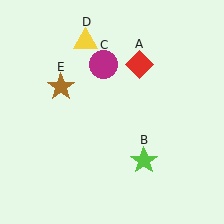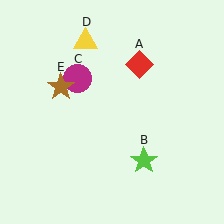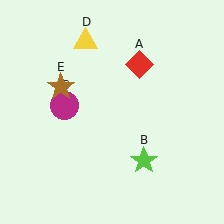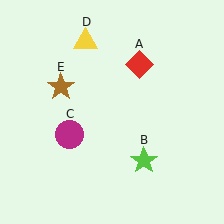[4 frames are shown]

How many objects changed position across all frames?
1 object changed position: magenta circle (object C).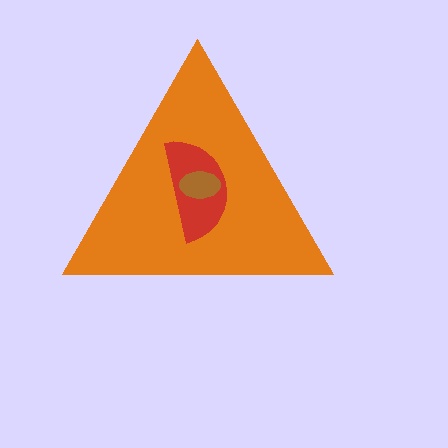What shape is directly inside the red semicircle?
The brown ellipse.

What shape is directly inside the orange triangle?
The red semicircle.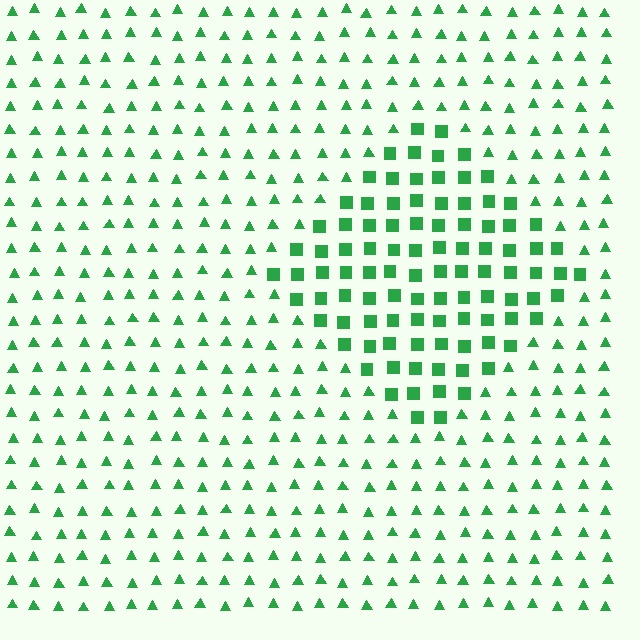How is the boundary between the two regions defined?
The boundary is defined by a change in element shape: squares inside vs. triangles outside. All elements share the same color and spacing.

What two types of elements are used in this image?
The image uses squares inside the diamond region and triangles outside it.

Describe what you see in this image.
The image is filled with small green elements arranged in a uniform grid. A diamond-shaped region contains squares, while the surrounding area contains triangles. The boundary is defined purely by the change in element shape.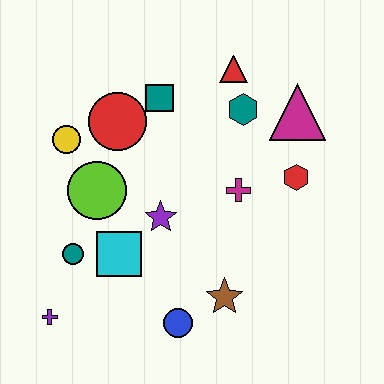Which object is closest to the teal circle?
The cyan square is closest to the teal circle.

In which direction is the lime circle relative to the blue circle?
The lime circle is above the blue circle.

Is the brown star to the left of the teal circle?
No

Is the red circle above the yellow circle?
Yes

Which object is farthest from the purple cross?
The magenta triangle is farthest from the purple cross.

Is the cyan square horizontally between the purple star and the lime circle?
Yes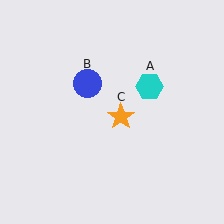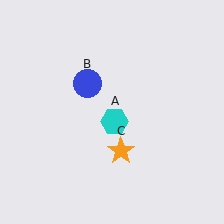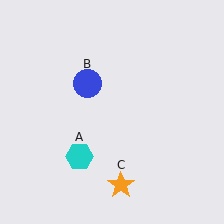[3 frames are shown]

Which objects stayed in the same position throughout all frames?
Blue circle (object B) remained stationary.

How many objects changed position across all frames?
2 objects changed position: cyan hexagon (object A), orange star (object C).